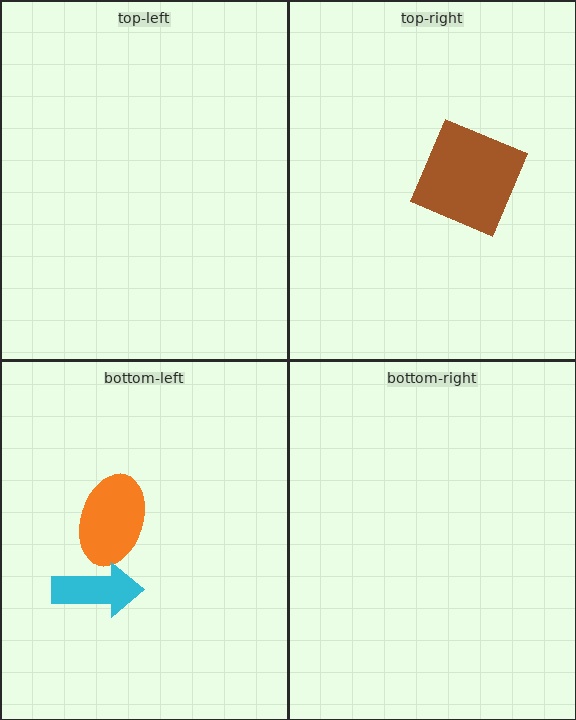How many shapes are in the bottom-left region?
2.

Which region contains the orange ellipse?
The bottom-left region.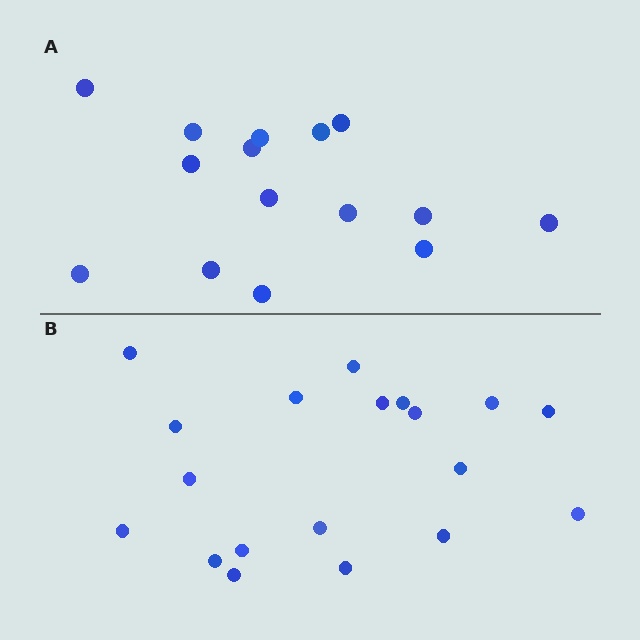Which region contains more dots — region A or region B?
Region B (the bottom region) has more dots.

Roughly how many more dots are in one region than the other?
Region B has about 4 more dots than region A.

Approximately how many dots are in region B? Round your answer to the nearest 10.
About 20 dots. (The exact count is 19, which rounds to 20.)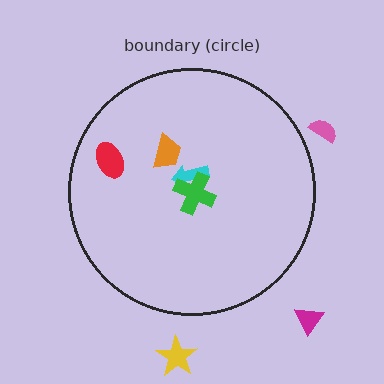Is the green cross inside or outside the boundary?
Inside.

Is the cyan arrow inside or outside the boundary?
Inside.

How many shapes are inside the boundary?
4 inside, 3 outside.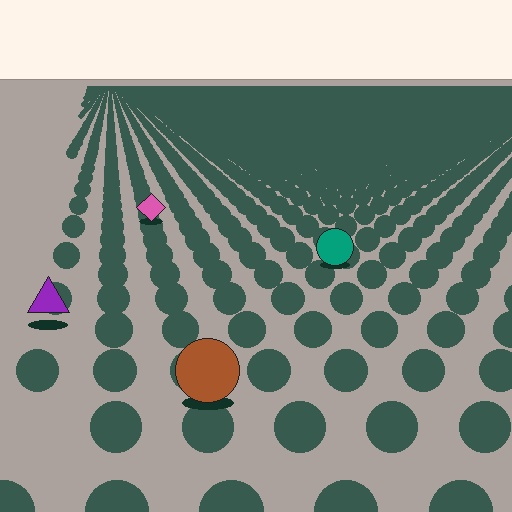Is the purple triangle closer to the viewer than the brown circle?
No. The brown circle is closer — you can tell from the texture gradient: the ground texture is coarser near it.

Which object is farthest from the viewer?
The pink diamond is farthest from the viewer. It appears smaller and the ground texture around it is denser.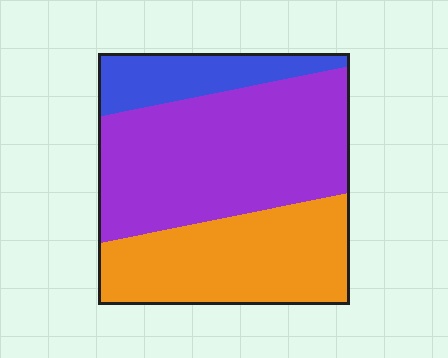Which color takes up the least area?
Blue, at roughly 15%.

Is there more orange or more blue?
Orange.